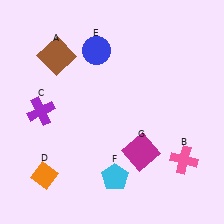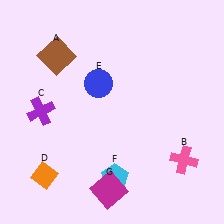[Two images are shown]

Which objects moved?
The objects that moved are: the blue circle (E), the magenta square (G).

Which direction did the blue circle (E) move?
The blue circle (E) moved down.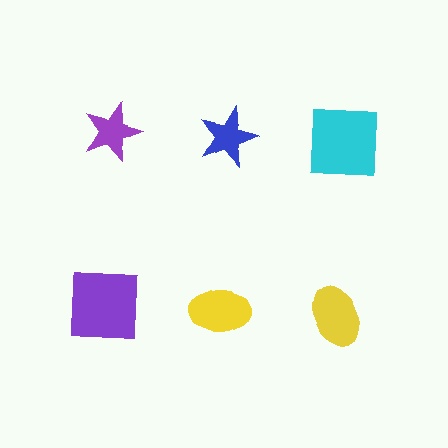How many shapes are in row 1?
3 shapes.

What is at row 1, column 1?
A purple star.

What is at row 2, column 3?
A yellow ellipse.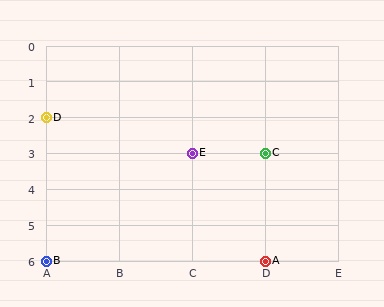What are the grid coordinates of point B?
Point B is at grid coordinates (A, 6).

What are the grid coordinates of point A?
Point A is at grid coordinates (D, 6).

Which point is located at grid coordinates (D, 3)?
Point C is at (D, 3).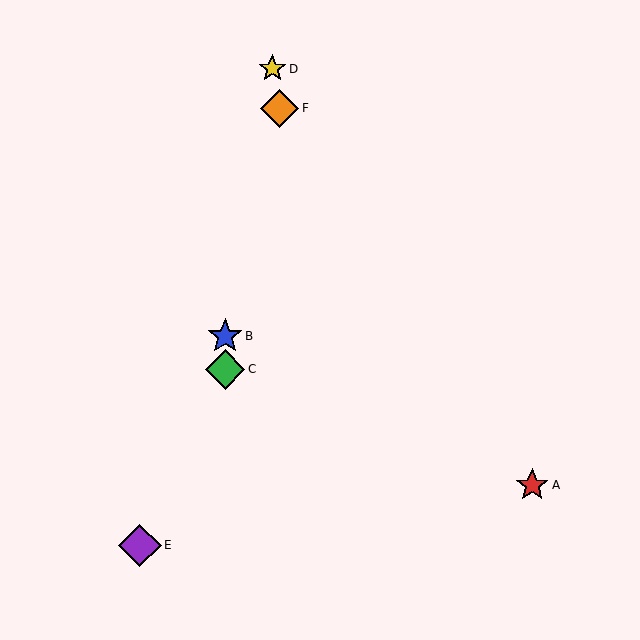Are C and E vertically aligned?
No, C is at x≈225 and E is at x≈140.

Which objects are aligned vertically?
Objects B, C are aligned vertically.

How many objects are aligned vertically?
2 objects (B, C) are aligned vertically.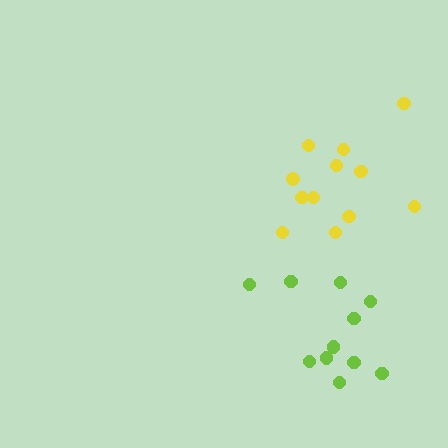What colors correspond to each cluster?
The clusters are colored: lime, yellow.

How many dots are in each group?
Group 1: 11 dots, Group 2: 12 dots (23 total).